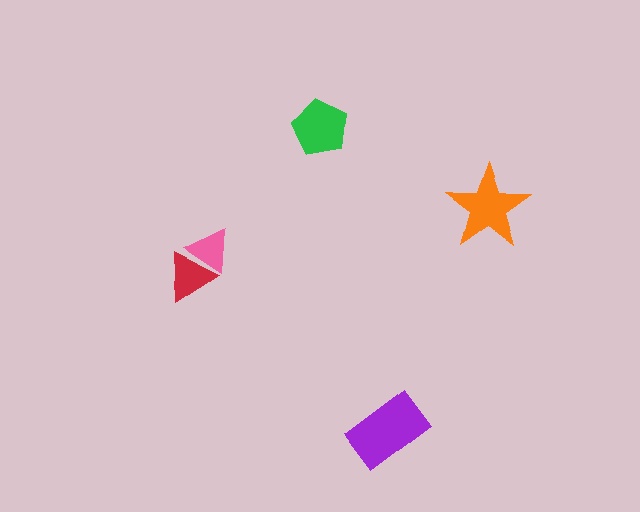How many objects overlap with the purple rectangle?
0 objects overlap with the purple rectangle.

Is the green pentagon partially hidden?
No, no other shape covers it.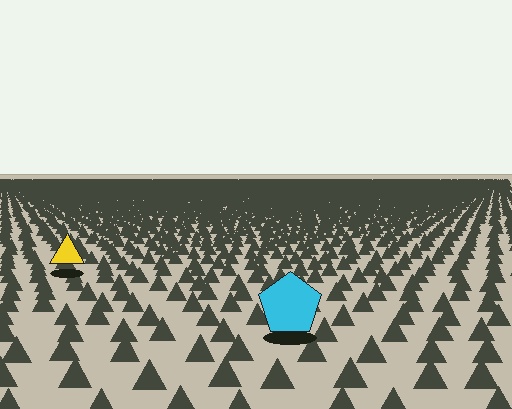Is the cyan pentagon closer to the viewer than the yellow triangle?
Yes. The cyan pentagon is closer — you can tell from the texture gradient: the ground texture is coarser near it.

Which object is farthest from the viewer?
The yellow triangle is farthest from the viewer. It appears smaller and the ground texture around it is denser.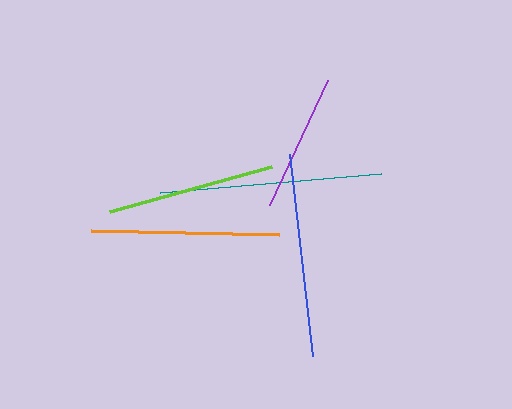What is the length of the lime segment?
The lime segment is approximately 167 pixels long.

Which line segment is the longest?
The teal line is the longest at approximately 223 pixels.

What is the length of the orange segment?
The orange segment is approximately 188 pixels long.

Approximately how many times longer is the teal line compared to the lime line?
The teal line is approximately 1.3 times the length of the lime line.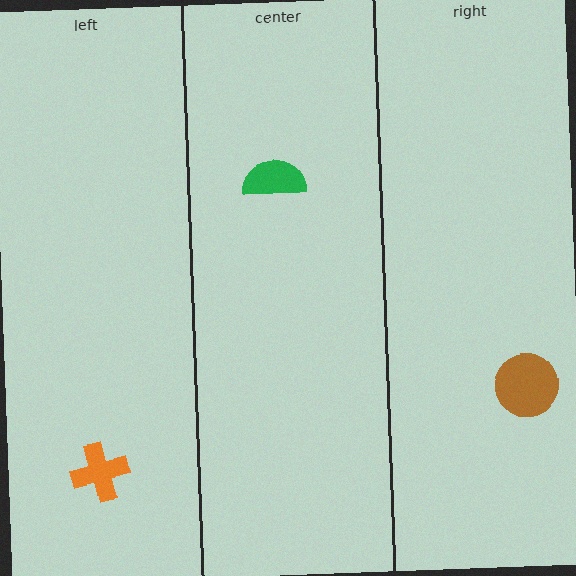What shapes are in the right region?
The brown circle.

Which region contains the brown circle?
The right region.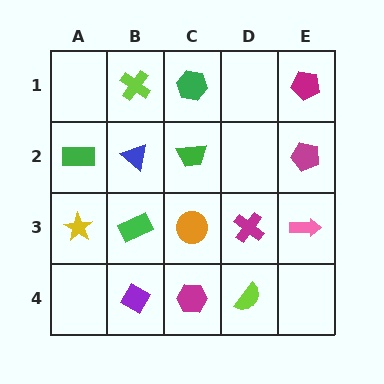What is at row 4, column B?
A purple diamond.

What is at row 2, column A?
A green rectangle.